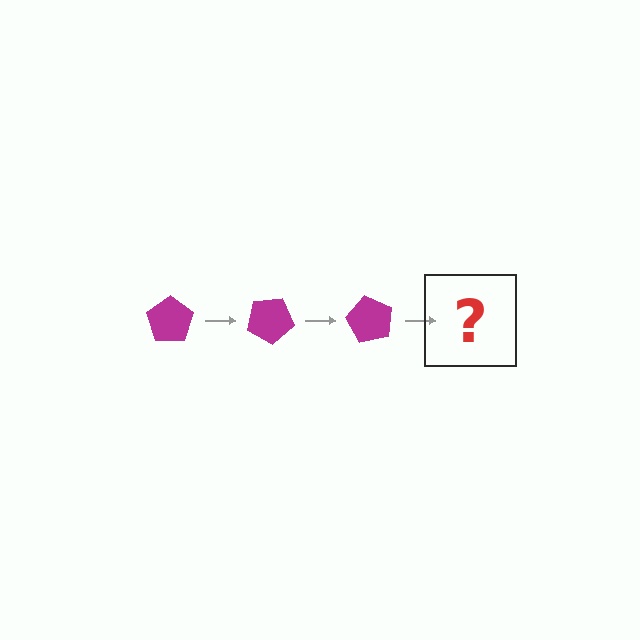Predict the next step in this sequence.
The next step is a magenta pentagon rotated 90 degrees.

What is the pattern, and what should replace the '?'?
The pattern is that the pentagon rotates 30 degrees each step. The '?' should be a magenta pentagon rotated 90 degrees.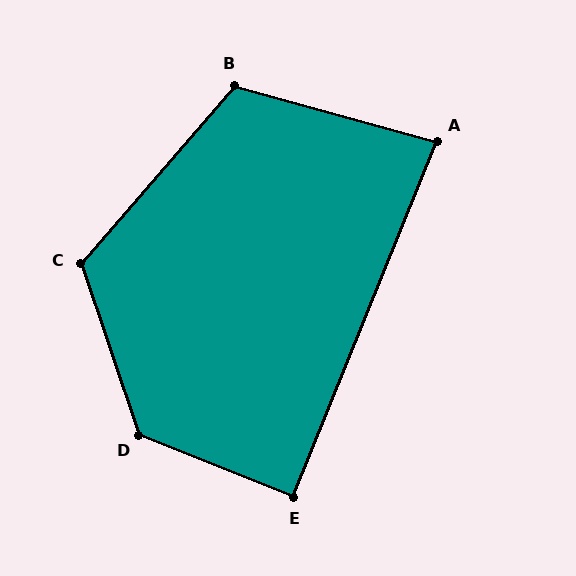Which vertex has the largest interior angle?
D, at approximately 131 degrees.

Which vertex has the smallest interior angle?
A, at approximately 83 degrees.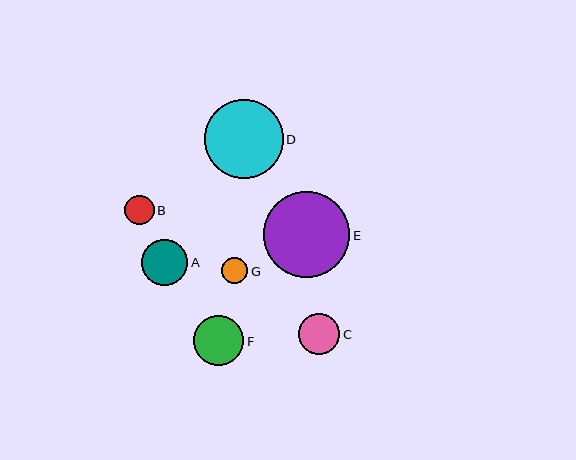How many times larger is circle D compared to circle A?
Circle D is approximately 1.7 times the size of circle A.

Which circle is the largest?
Circle E is the largest with a size of approximately 86 pixels.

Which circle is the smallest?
Circle G is the smallest with a size of approximately 26 pixels.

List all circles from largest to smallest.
From largest to smallest: E, D, F, A, C, B, G.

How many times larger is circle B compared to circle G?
Circle B is approximately 1.1 times the size of circle G.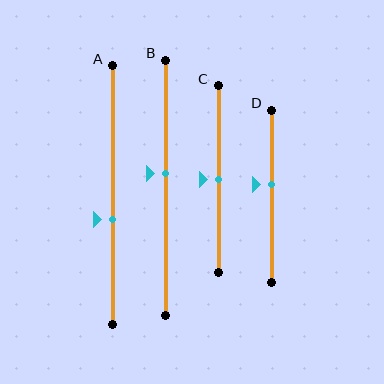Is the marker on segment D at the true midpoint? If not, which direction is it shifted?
No, the marker on segment D is shifted upward by about 7% of the segment length.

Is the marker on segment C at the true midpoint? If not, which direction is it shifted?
Yes, the marker on segment C is at the true midpoint.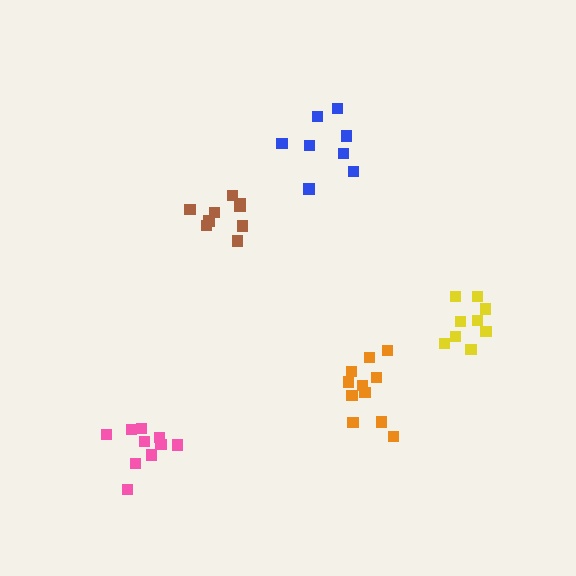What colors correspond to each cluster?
The clusters are colored: orange, pink, blue, brown, yellow.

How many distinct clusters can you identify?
There are 5 distinct clusters.